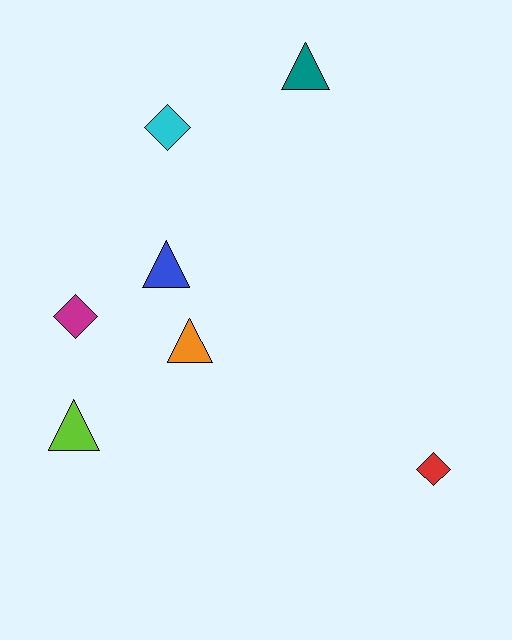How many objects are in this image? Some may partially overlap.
There are 7 objects.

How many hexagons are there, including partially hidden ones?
There are no hexagons.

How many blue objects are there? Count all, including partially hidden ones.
There is 1 blue object.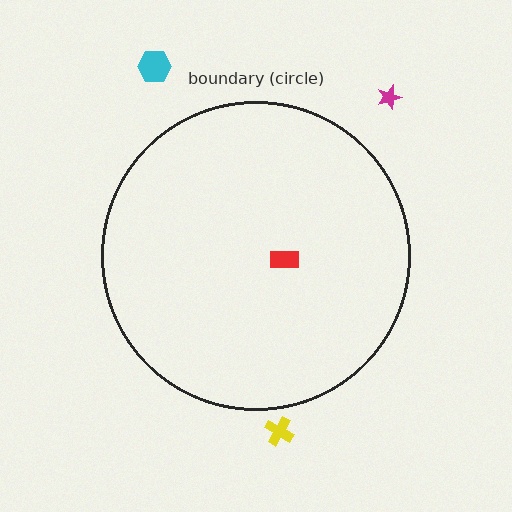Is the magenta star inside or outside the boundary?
Outside.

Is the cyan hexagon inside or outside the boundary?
Outside.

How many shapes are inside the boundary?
1 inside, 3 outside.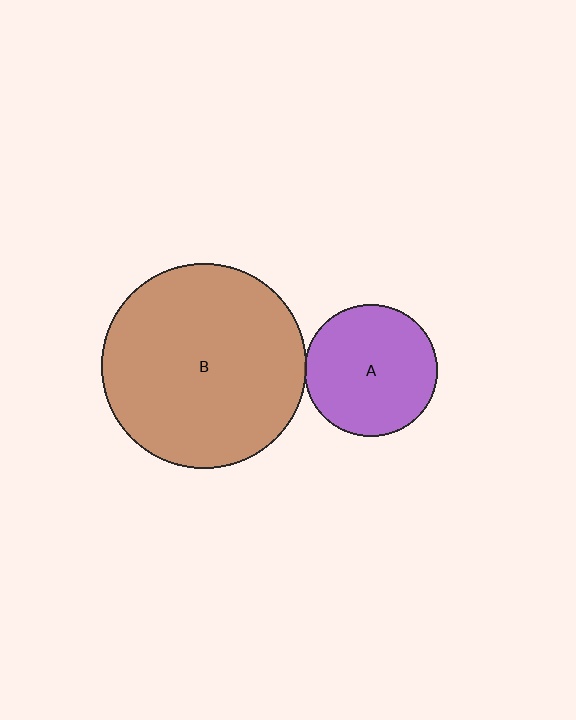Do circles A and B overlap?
Yes.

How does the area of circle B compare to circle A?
Approximately 2.4 times.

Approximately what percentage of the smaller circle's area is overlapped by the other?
Approximately 5%.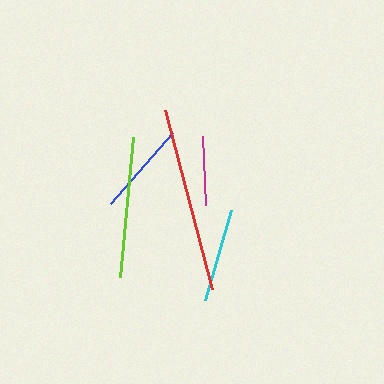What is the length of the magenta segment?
The magenta segment is approximately 69 pixels long.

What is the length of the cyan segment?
The cyan segment is approximately 94 pixels long.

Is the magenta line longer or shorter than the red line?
The red line is longer than the magenta line.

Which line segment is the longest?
The red line is the longest at approximately 185 pixels.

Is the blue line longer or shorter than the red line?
The red line is longer than the blue line.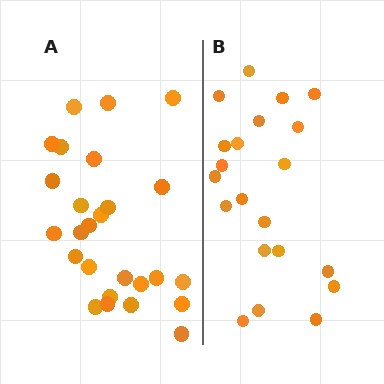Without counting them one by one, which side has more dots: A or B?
Region A (the left region) has more dots.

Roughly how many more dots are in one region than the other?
Region A has about 5 more dots than region B.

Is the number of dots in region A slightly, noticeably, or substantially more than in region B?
Region A has only slightly more — the two regions are fairly close. The ratio is roughly 1.2 to 1.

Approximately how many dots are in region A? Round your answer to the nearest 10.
About 30 dots. (The exact count is 26, which rounds to 30.)